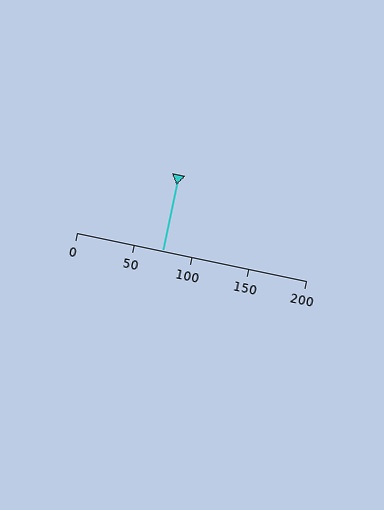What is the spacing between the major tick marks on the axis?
The major ticks are spaced 50 apart.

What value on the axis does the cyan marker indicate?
The marker indicates approximately 75.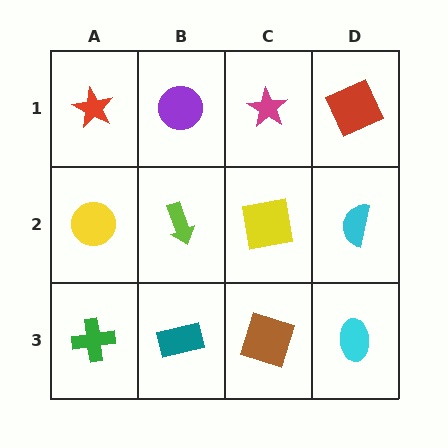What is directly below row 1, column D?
A cyan semicircle.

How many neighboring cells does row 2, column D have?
3.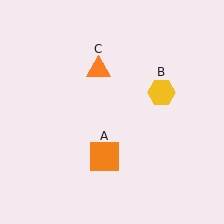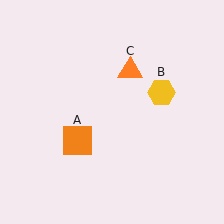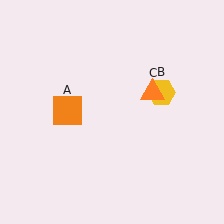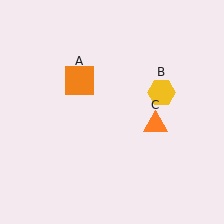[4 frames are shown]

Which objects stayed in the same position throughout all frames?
Yellow hexagon (object B) remained stationary.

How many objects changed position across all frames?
2 objects changed position: orange square (object A), orange triangle (object C).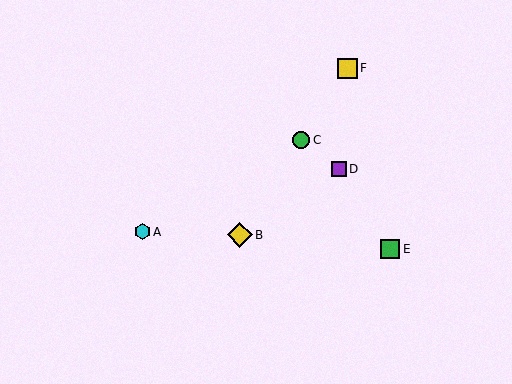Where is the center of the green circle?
The center of the green circle is at (301, 140).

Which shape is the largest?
The yellow diamond (labeled B) is the largest.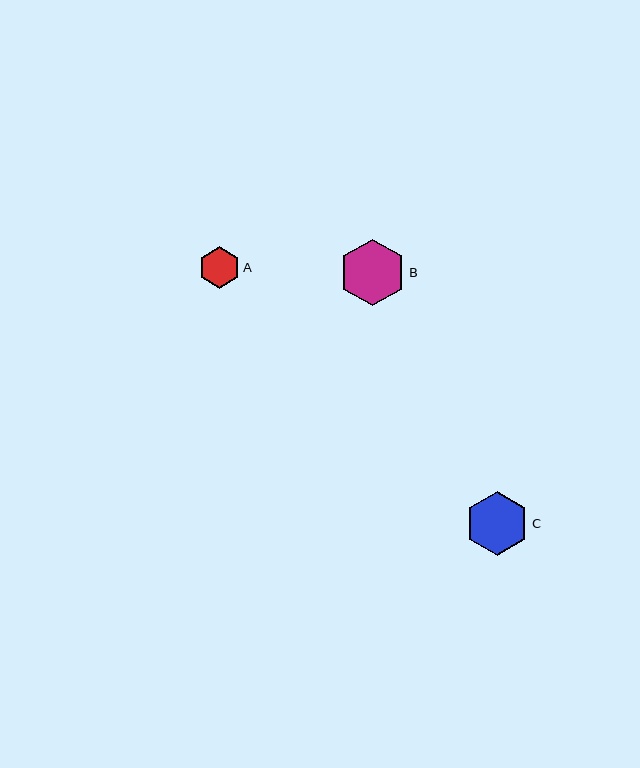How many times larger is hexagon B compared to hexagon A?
Hexagon B is approximately 1.6 times the size of hexagon A.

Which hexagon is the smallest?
Hexagon A is the smallest with a size of approximately 41 pixels.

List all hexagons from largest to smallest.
From largest to smallest: B, C, A.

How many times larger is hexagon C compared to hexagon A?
Hexagon C is approximately 1.5 times the size of hexagon A.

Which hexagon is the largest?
Hexagon B is the largest with a size of approximately 66 pixels.